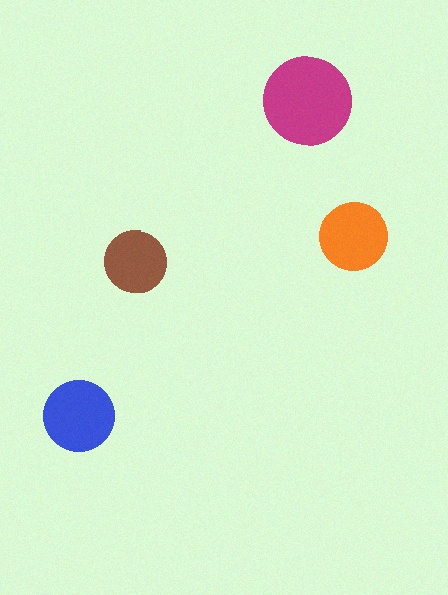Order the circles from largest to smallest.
the magenta one, the blue one, the orange one, the brown one.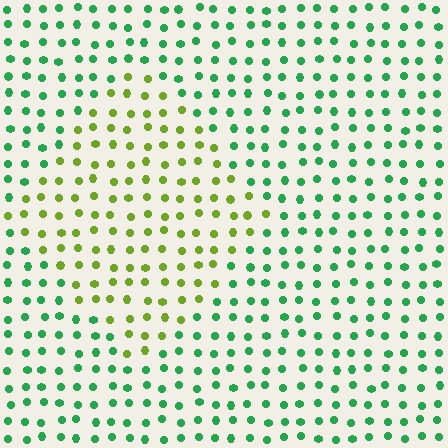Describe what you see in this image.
The image is filled with small green elements in a uniform arrangement. A diamond-shaped region is visible where the elements are tinted to a slightly different hue, forming a subtle color boundary.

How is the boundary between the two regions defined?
The boundary is defined purely by a slight shift in hue (about 54 degrees). Spacing, size, and orientation are identical on both sides.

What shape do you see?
I see a diamond.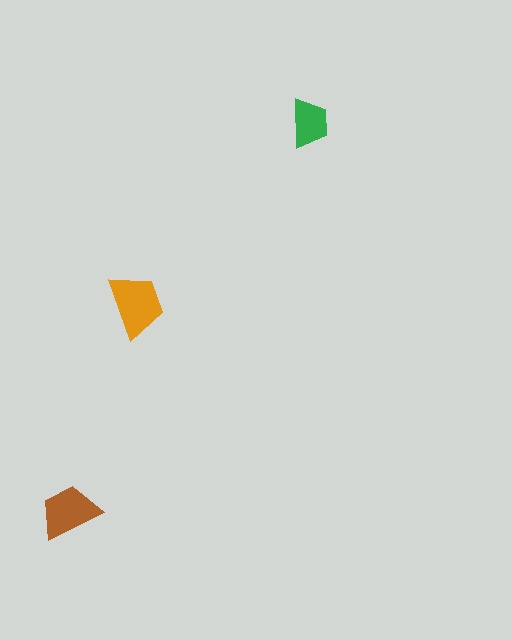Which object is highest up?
The green trapezoid is topmost.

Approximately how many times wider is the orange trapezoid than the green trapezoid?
About 1.5 times wider.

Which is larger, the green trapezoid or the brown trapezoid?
The brown one.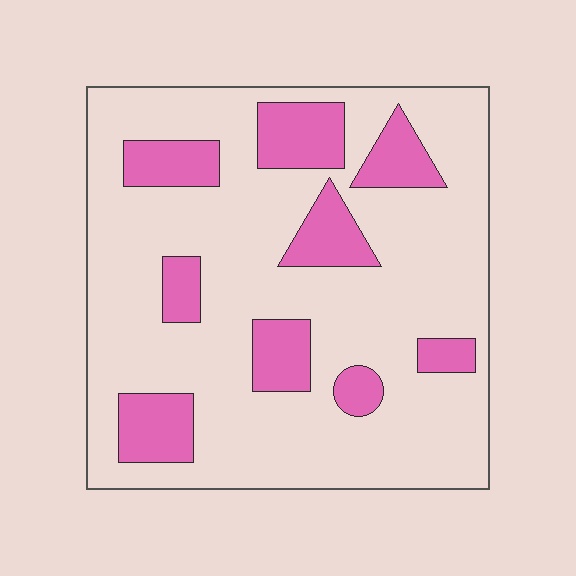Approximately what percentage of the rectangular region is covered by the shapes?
Approximately 20%.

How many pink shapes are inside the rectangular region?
9.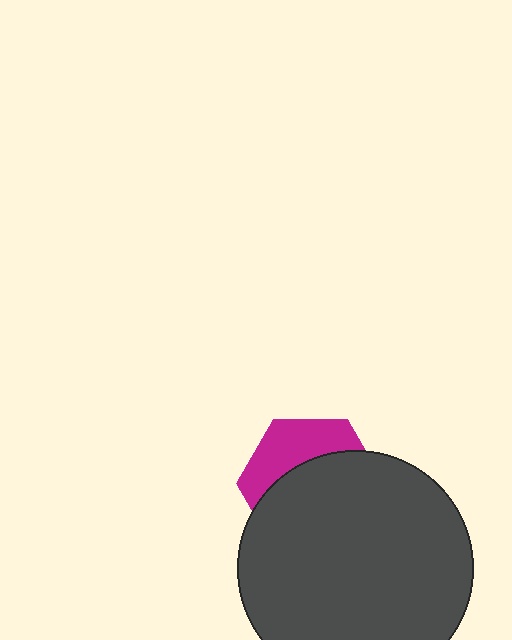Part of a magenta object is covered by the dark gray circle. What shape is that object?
It is a hexagon.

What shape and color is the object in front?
The object in front is a dark gray circle.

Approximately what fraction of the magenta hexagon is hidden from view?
Roughly 65% of the magenta hexagon is hidden behind the dark gray circle.